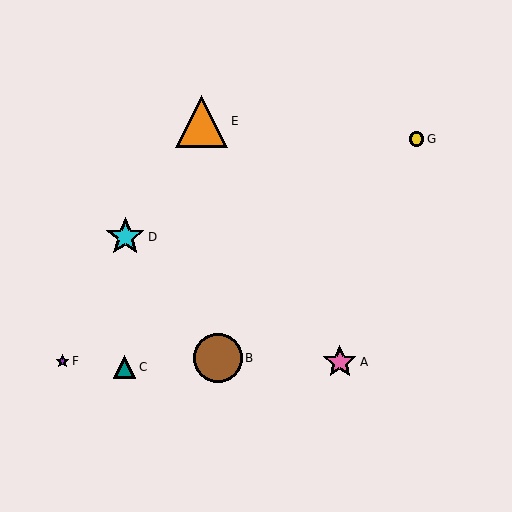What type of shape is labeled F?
Shape F is a purple star.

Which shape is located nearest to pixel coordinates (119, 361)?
The teal triangle (labeled C) at (124, 367) is nearest to that location.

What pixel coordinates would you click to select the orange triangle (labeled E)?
Click at (202, 121) to select the orange triangle E.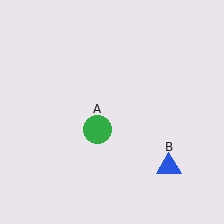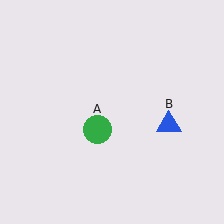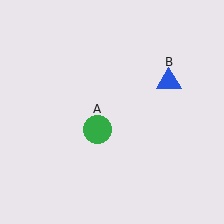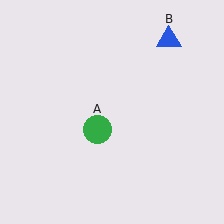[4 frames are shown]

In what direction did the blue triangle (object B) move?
The blue triangle (object B) moved up.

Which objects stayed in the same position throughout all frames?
Green circle (object A) remained stationary.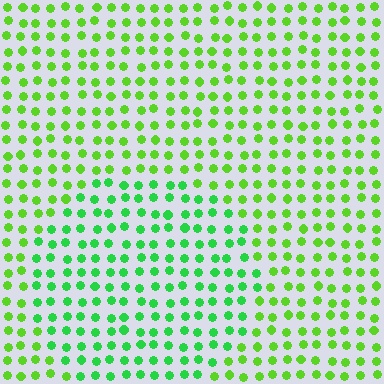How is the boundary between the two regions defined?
The boundary is defined purely by a slight shift in hue (about 28 degrees). Spacing, size, and orientation are identical on both sides.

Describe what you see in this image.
The image is filled with small lime elements in a uniform arrangement. A circle-shaped region is visible where the elements are tinted to a slightly different hue, forming a subtle color boundary.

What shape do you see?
I see a circle.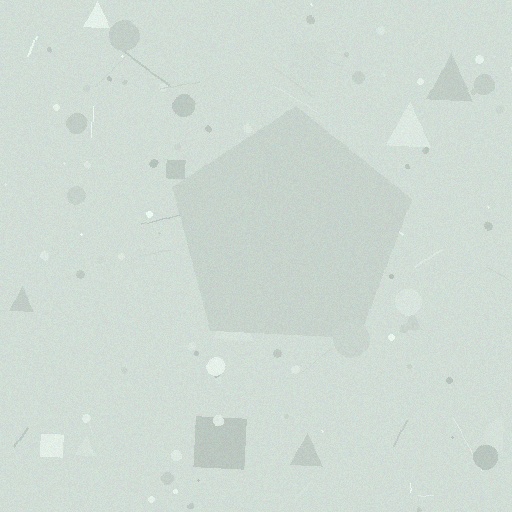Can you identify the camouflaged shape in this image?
The camouflaged shape is a pentagon.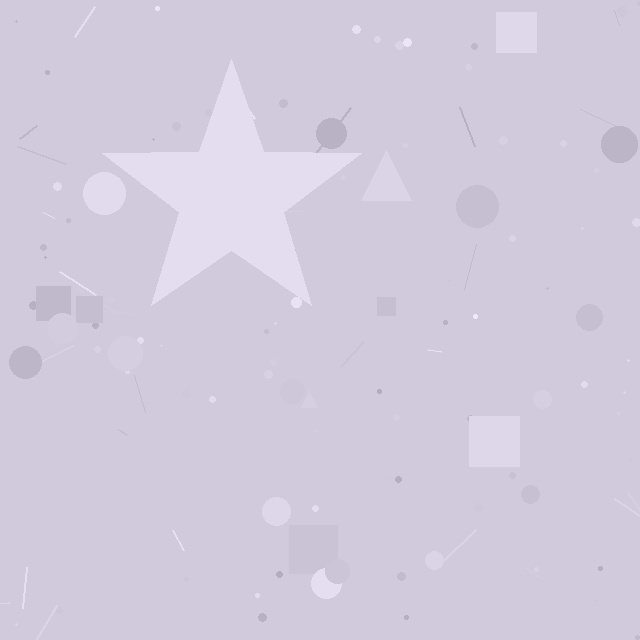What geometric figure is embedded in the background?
A star is embedded in the background.